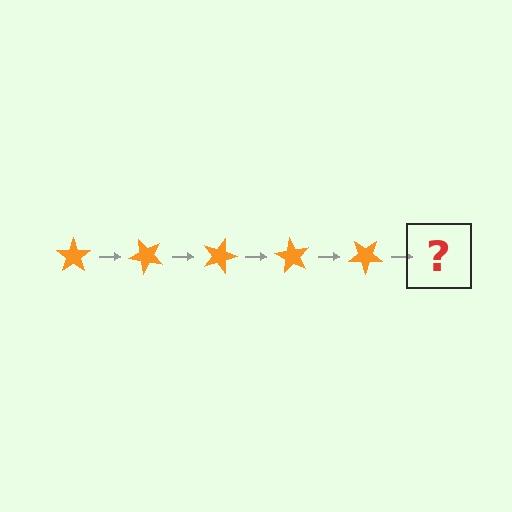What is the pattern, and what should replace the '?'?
The pattern is that the star rotates 45 degrees each step. The '?' should be an orange star rotated 225 degrees.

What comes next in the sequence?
The next element should be an orange star rotated 225 degrees.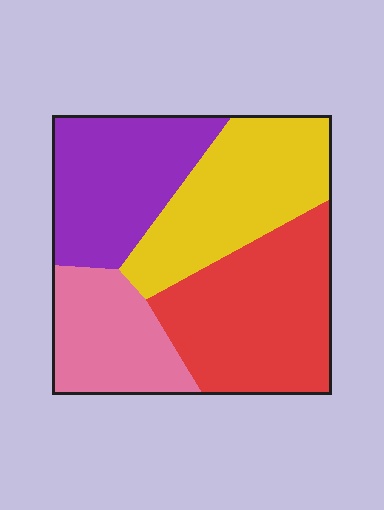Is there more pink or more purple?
Purple.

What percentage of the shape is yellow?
Yellow takes up between a sixth and a third of the shape.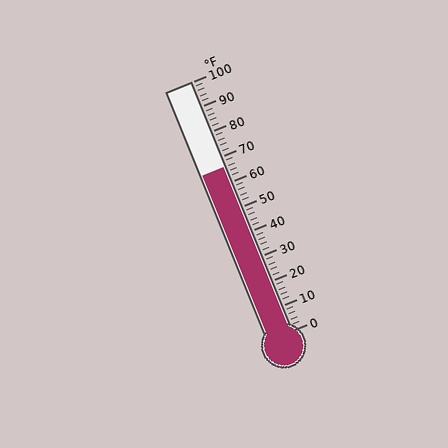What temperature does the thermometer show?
The thermometer shows approximately 66°F.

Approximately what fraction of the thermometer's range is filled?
The thermometer is filled to approximately 65% of its range.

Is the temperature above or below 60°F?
The temperature is above 60°F.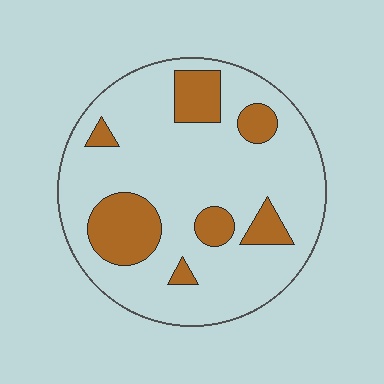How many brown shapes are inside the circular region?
7.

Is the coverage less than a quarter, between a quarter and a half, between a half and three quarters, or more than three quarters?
Less than a quarter.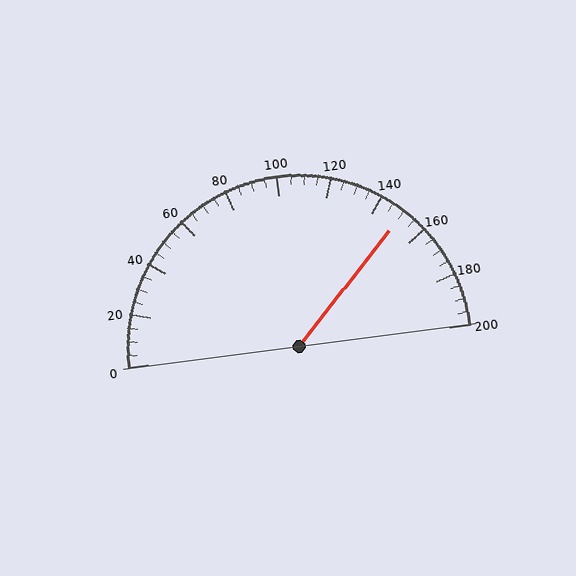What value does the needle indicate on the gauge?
The needle indicates approximately 150.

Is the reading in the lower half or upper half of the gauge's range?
The reading is in the upper half of the range (0 to 200).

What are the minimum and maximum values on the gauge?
The gauge ranges from 0 to 200.